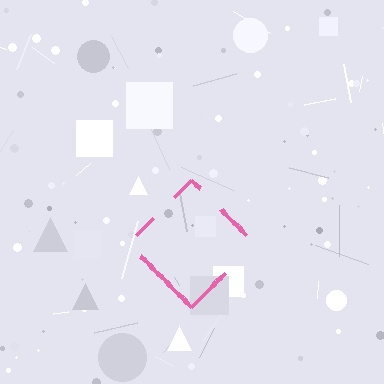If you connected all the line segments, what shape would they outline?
They would outline a diamond.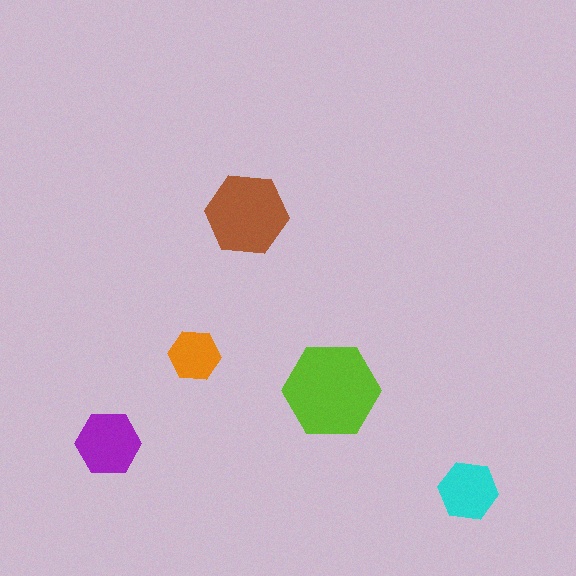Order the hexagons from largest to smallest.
the lime one, the brown one, the purple one, the cyan one, the orange one.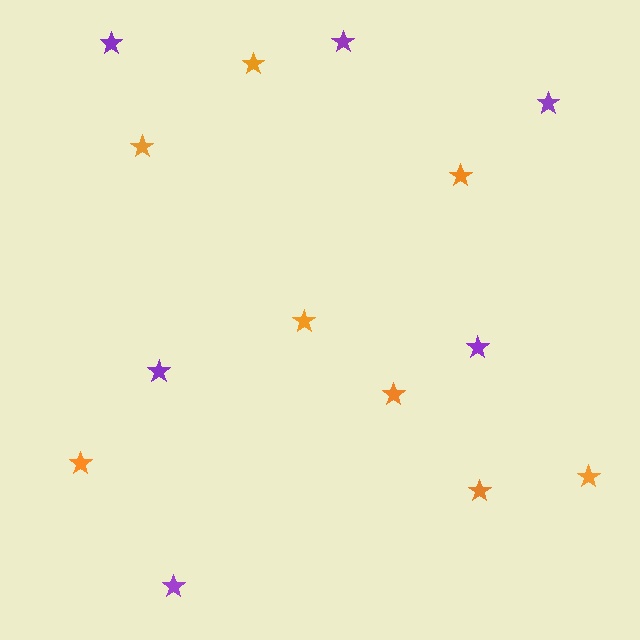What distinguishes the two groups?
There are 2 groups: one group of orange stars (8) and one group of purple stars (6).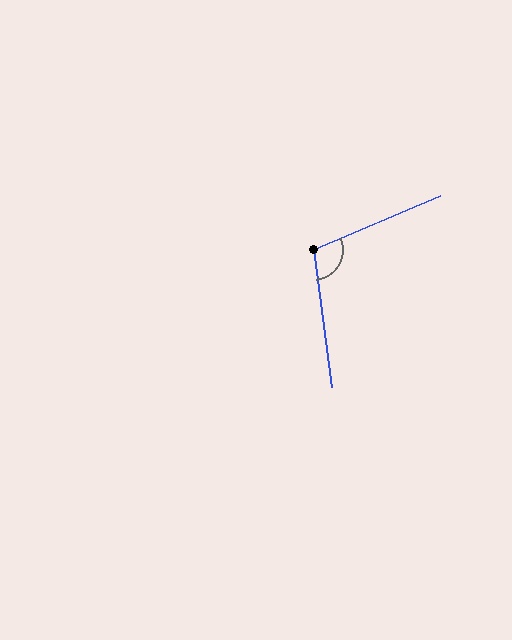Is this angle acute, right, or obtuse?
It is obtuse.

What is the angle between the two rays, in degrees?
Approximately 106 degrees.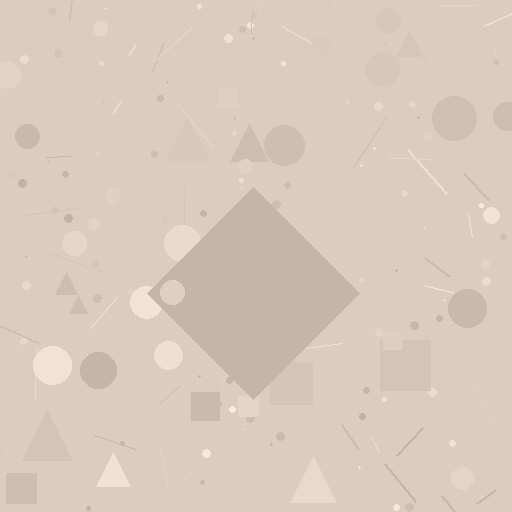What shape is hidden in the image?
A diamond is hidden in the image.